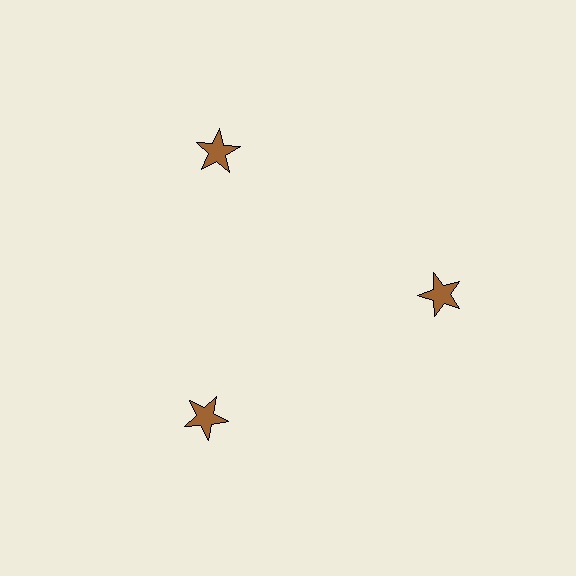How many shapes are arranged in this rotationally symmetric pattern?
There are 3 shapes, arranged in 3 groups of 1.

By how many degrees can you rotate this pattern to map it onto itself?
The pattern maps onto itself every 120 degrees of rotation.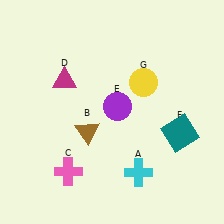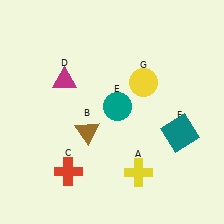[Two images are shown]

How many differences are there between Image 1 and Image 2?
There are 3 differences between the two images.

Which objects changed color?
A changed from cyan to yellow. C changed from pink to red. E changed from purple to teal.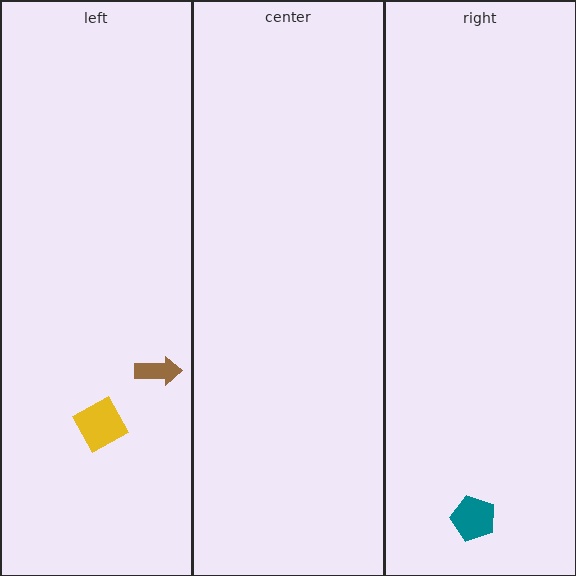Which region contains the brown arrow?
The left region.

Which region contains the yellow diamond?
The left region.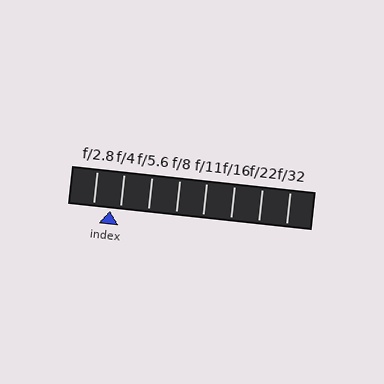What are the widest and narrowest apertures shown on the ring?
The widest aperture shown is f/2.8 and the narrowest is f/32.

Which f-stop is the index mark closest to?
The index mark is closest to f/4.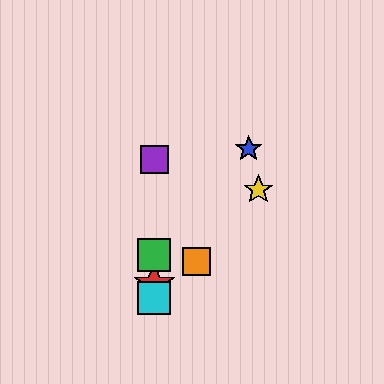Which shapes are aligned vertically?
The red star, the green square, the purple square, the cyan square are aligned vertically.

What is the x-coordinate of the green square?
The green square is at x≈154.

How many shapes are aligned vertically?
4 shapes (the red star, the green square, the purple square, the cyan square) are aligned vertically.